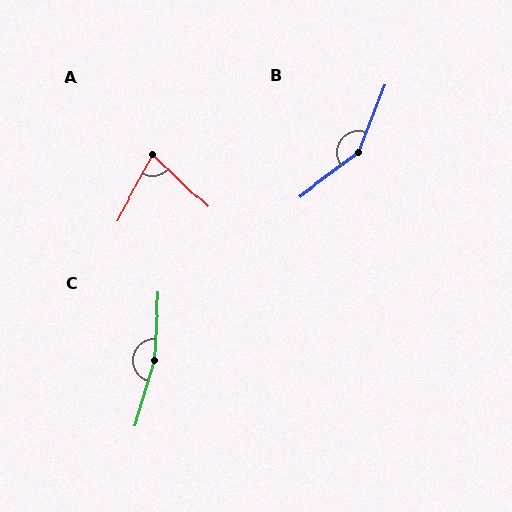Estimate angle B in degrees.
Approximately 148 degrees.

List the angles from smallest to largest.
A (74°), B (148°), C (167°).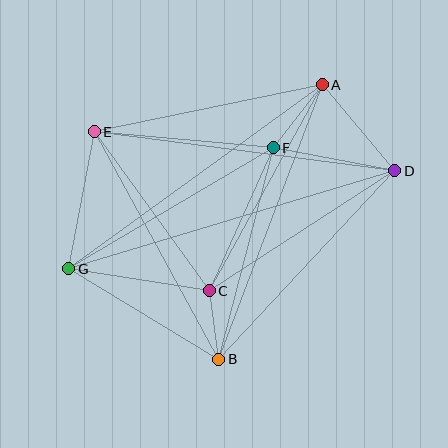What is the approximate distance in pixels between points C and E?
The distance between C and E is approximately 196 pixels.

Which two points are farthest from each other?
Points D and G are farthest from each other.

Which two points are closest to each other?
Points B and C are closest to each other.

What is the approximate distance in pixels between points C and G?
The distance between C and G is approximately 142 pixels.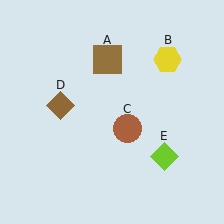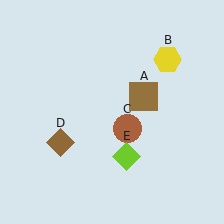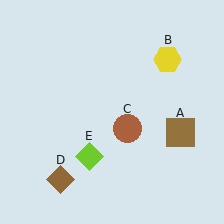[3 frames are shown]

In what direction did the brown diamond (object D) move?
The brown diamond (object D) moved down.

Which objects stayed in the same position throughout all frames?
Yellow hexagon (object B) and brown circle (object C) remained stationary.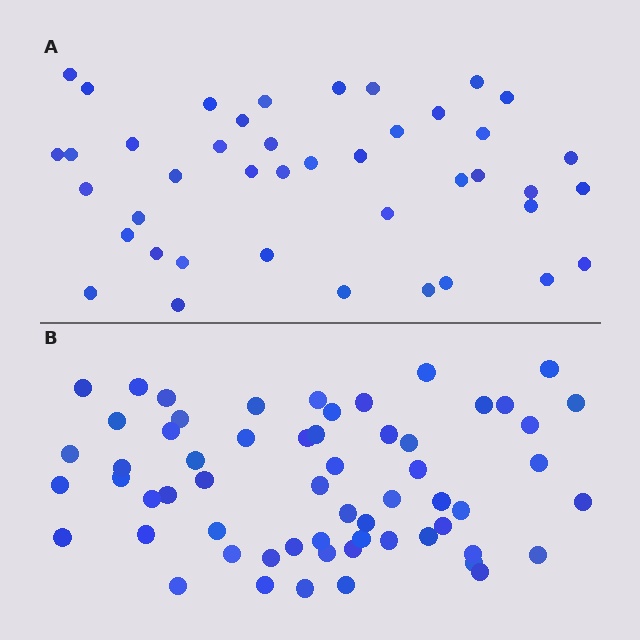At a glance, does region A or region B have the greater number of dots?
Region B (the bottom region) has more dots.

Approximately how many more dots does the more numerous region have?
Region B has approximately 20 more dots than region A.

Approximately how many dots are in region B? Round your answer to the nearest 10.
About 60 dots.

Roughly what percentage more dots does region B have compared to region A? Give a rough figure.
About 45% more.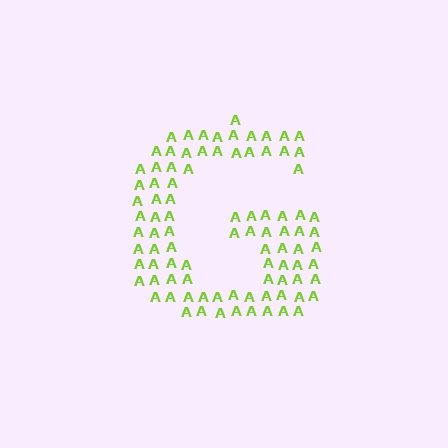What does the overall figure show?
The overall figure shows the letter G.